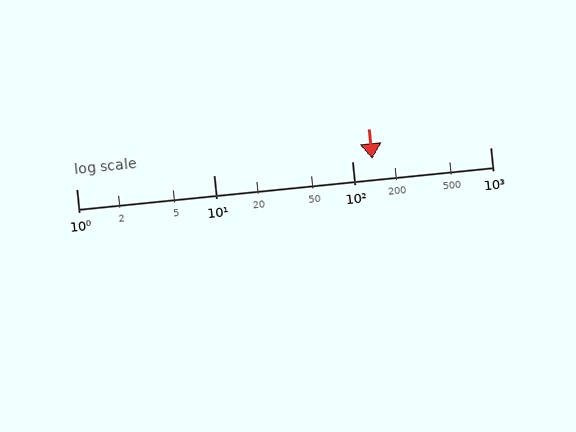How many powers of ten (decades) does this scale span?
The scale spans 3 decades, from 1 to 1000.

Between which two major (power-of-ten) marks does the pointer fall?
The pointer is between 100 and 1000.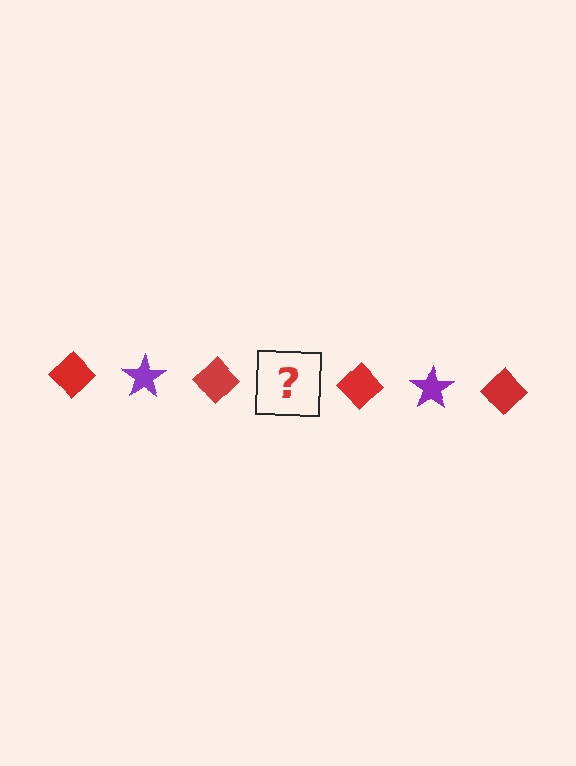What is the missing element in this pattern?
The missing element is a purple star.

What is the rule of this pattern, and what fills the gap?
The rule is that the pattern alternates between red diamond and purple star. The gap should be filled with a purple star.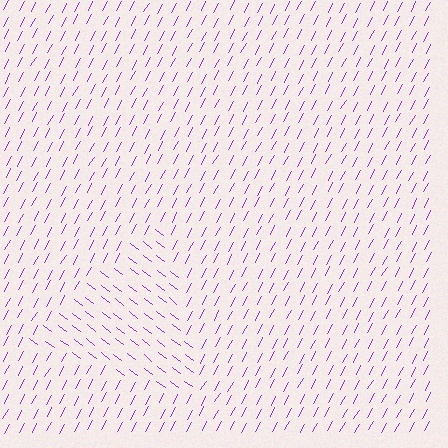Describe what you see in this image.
The image is filled with small purple line segments. A triangle region in the image has lines oriented differently from the surrounding lines, creating a visible texture boundary.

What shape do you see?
I see a triangle.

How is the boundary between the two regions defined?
The boundary is defined purely by a change in line orientation (approximately 80 degrees difference). All lines are the same color and thickness.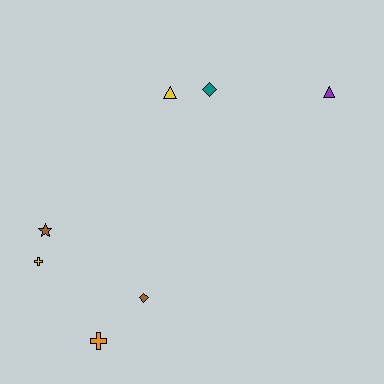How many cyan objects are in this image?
There are no cyan objects.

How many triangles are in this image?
There are 2 triangles.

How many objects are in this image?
There are 7 objects.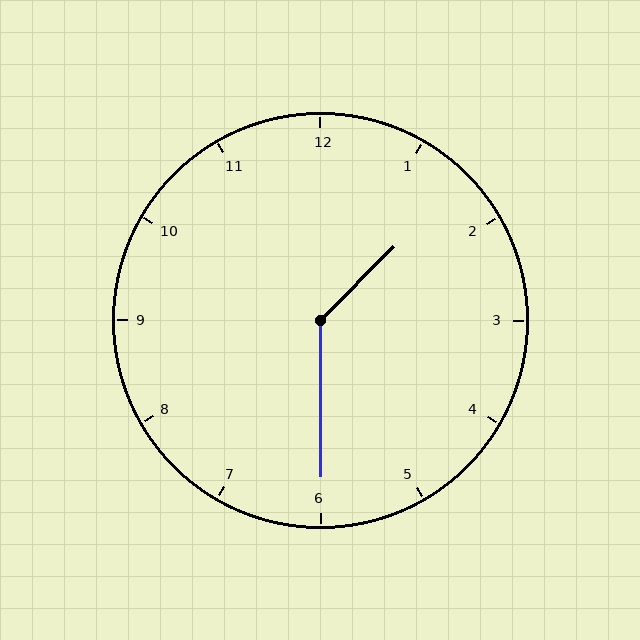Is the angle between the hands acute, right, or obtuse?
It is obtuse.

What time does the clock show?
1:30.